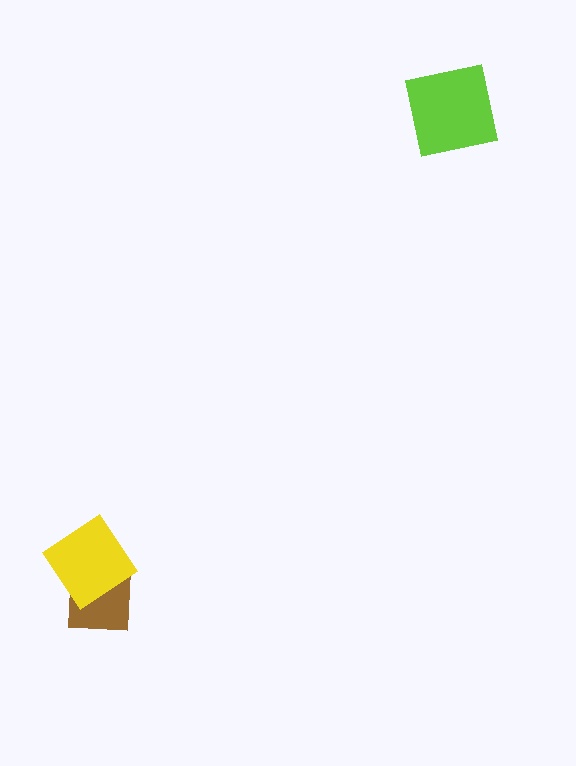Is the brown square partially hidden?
Yes, it is partially covered by another shape.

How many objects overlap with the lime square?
0 objects overlap with the lime square.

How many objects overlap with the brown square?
1 object overlaps with the brown square.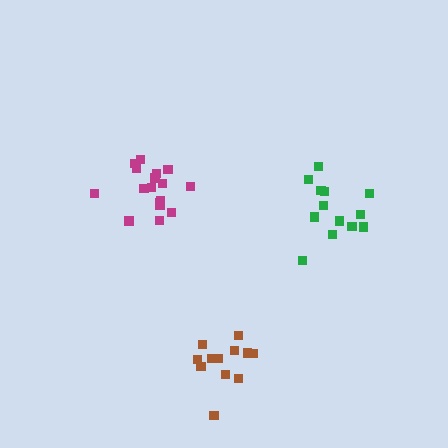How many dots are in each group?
Group 1: 13 dots, Group 2: 17 dots, Group 3: 12 dots (42 total).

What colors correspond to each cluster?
The clusters are colored: green, magenta, brown.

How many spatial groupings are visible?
There are 3 spatial groupings.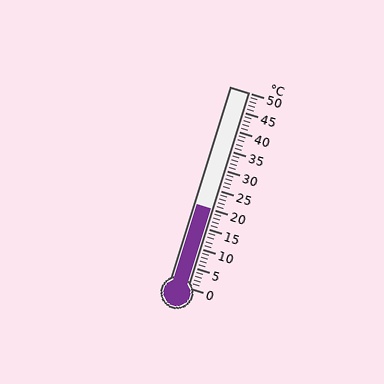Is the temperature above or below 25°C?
The temperature is below 25°C.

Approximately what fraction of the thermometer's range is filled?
The thermometer is filled to approximately 40% of its range.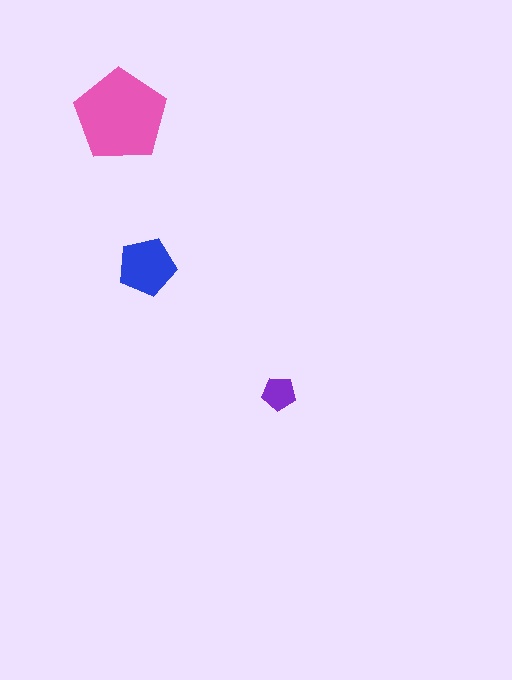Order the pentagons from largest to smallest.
the pink one, the blue one, the purple one.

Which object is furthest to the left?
The pink pentagon is leftmost.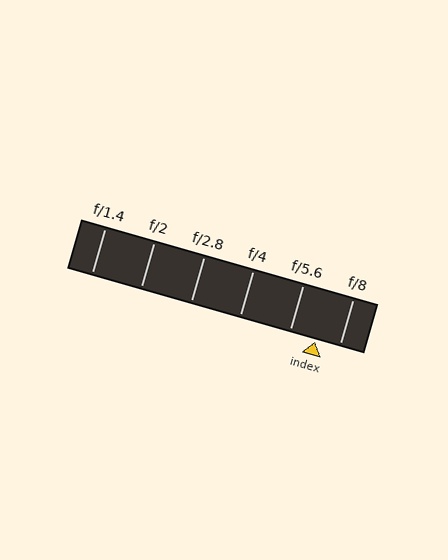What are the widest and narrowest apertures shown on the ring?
The widest aperture shown is f/1.4 and the narrowest is f/8.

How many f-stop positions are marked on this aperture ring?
There are 6 f-stop positions marked.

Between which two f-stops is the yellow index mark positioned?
The index mark is between f/5.6 and f/8.